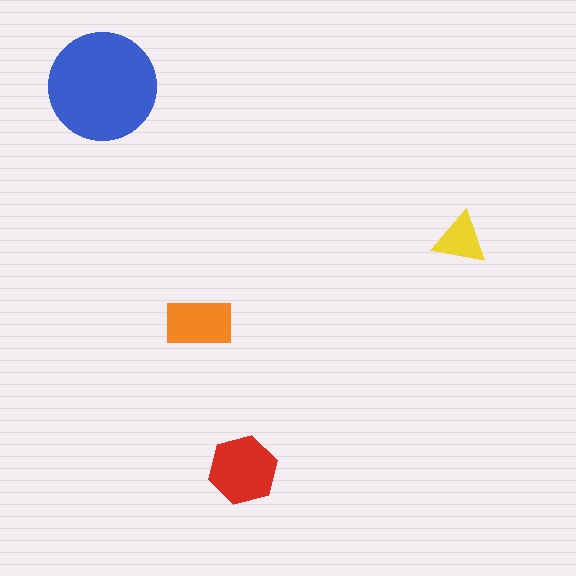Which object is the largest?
The blue circle.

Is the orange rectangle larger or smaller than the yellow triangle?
Larger.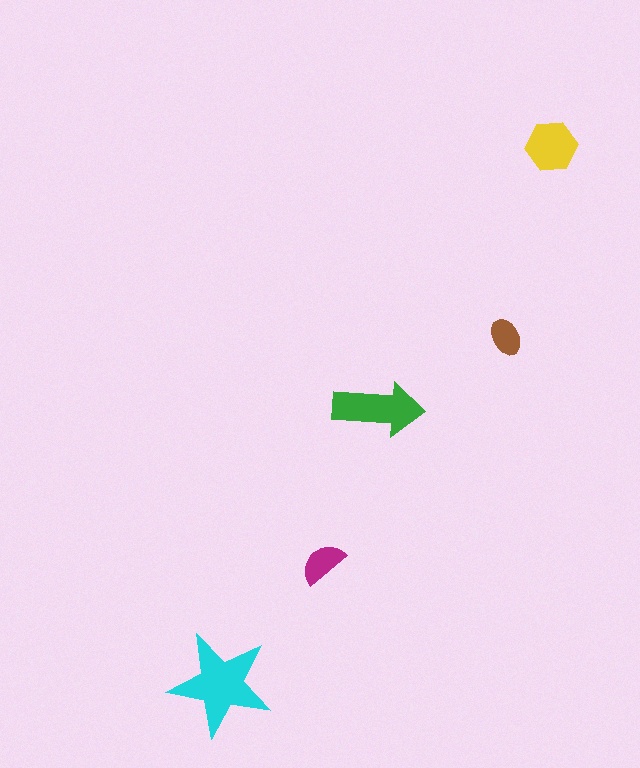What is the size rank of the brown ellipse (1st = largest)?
5th.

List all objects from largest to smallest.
The cyan star, the green arrow, the yellow hexagon, the magenta semicircle, the brown ellipse.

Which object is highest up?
The yellow hexagon is topmost.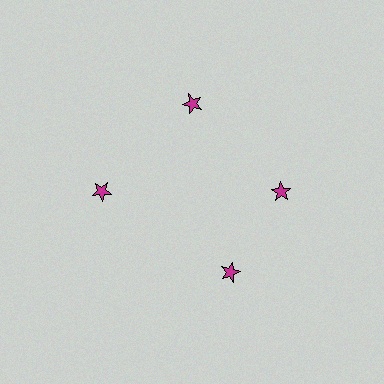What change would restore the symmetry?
The symmetry would be restored by rotating it back into even spacing with its neighbors so that all 4 stars sit at equal angles and equal distance from the center.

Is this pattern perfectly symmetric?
No. The 4 magenta stars are arranged in a ring, but one element near the 6 o'clock position is rotated out of alignment along the ring, breaking the 4-fold rotational symmetry.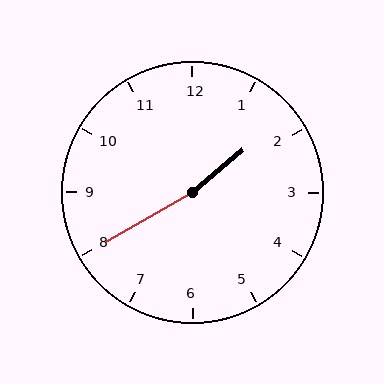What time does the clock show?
1:40.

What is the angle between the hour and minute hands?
Approximately 170 degrees.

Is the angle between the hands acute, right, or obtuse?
It is obtuse.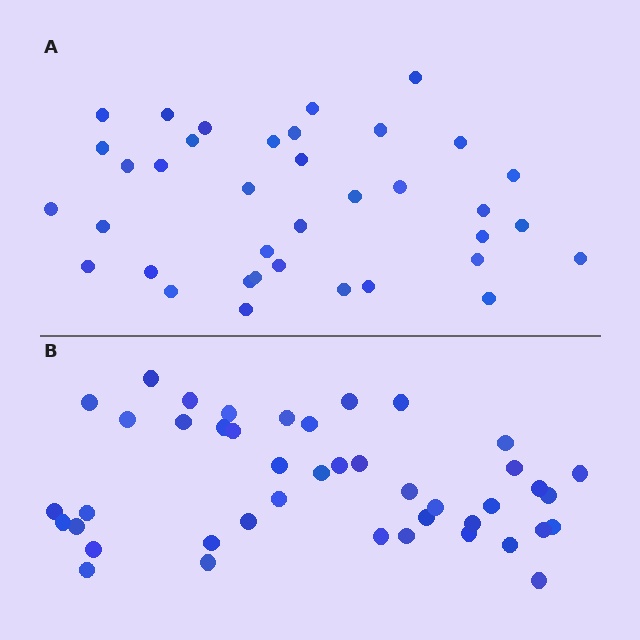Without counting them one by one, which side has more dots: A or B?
Region B (the bottom region) has more dots.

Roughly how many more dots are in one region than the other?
Region B has about 6 more dots than region A.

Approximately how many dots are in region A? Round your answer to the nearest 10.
About 40 dots. (The exact count is 37, which rounds to 40.)